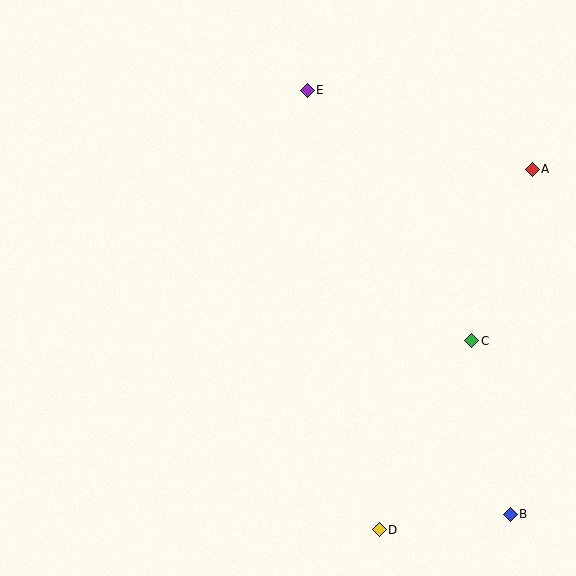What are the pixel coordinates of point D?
Point D is at (379, 530).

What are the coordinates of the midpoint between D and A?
The midpoint between D and A is at (456, 350).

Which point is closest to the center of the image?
Point C at (472, 341) is closest to the center.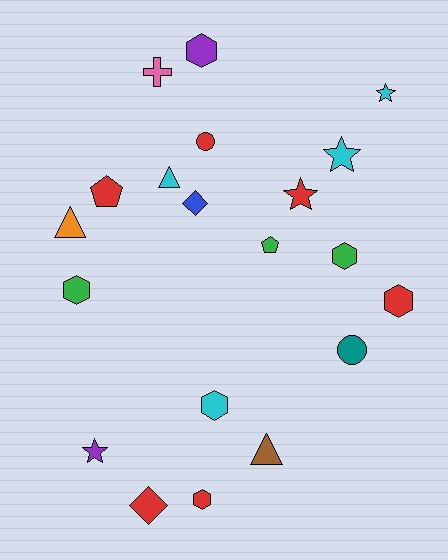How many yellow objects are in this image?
There are no yellow objects.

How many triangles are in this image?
There are 3 triangles.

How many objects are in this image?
There are 20 objects.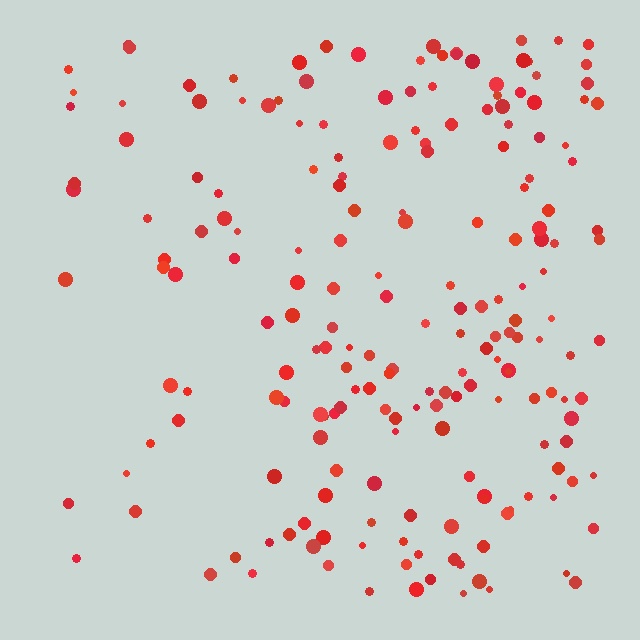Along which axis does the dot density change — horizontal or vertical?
Horizontal.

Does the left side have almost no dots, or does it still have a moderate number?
Still a moderate number, just noticeably fewer than the right.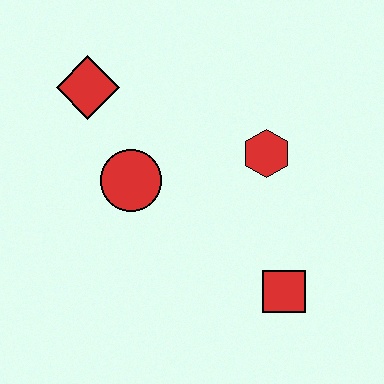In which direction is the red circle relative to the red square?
The red circle is to the left of the red square.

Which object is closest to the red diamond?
The red circle is closest to the red diamond.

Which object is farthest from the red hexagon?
The red diamond is farthest from the red hexagon.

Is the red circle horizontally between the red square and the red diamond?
Yes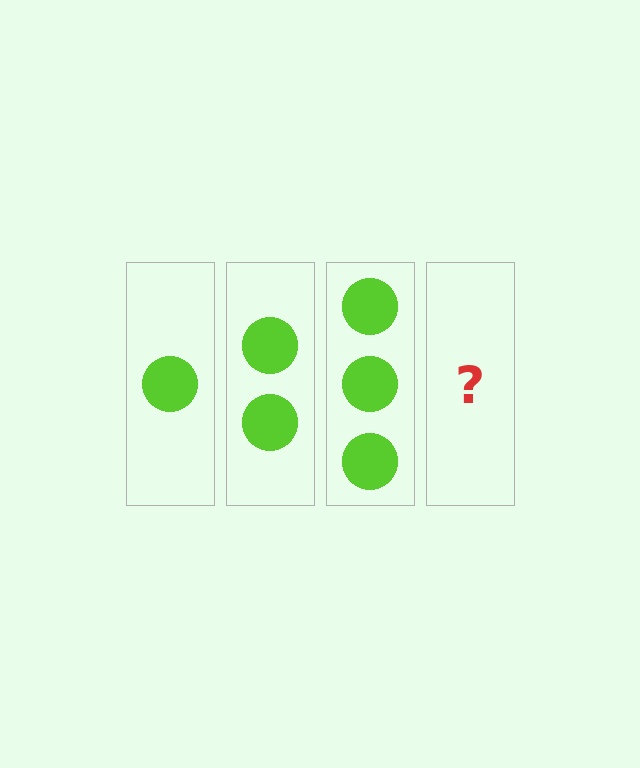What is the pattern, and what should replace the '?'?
The pattern is that each step adds one more circle. The '?' should be 4 circles.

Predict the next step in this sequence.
The next step is 4 circles.